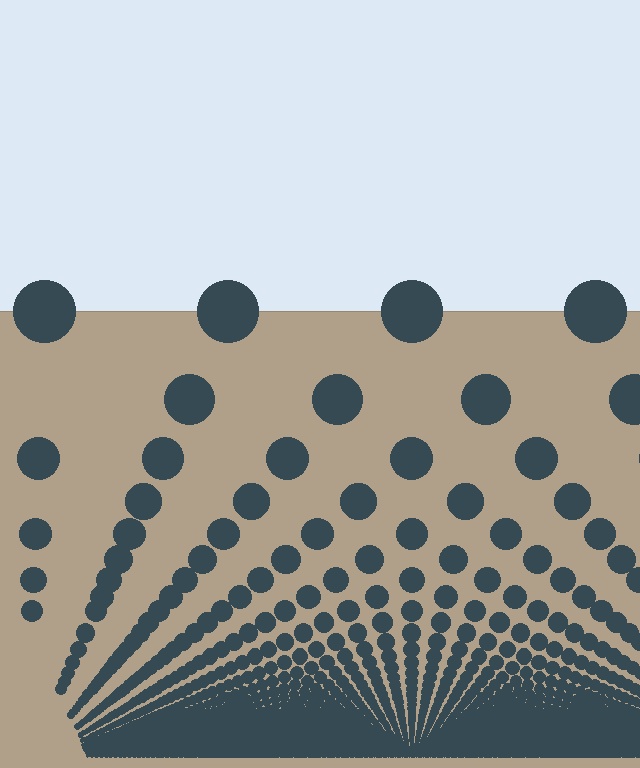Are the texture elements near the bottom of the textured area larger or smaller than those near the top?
Smaller. The gradient is inverted — elements near the bottom are smaller and denser.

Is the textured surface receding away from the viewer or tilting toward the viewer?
The surface appears to tilt toward the viewer. Texture elements get larger and sparser toward the top.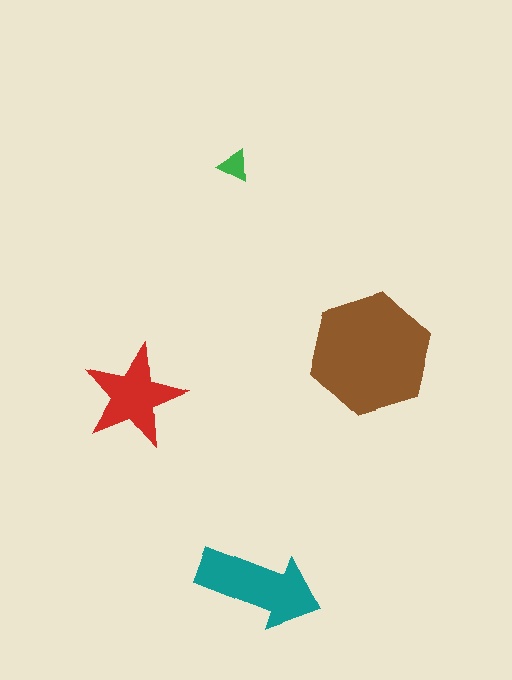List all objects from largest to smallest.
The brown hexagon, the teal arrow, the red star, the green triangle.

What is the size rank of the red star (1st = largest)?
3rd.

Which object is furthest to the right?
The brown hexagon is rightmost.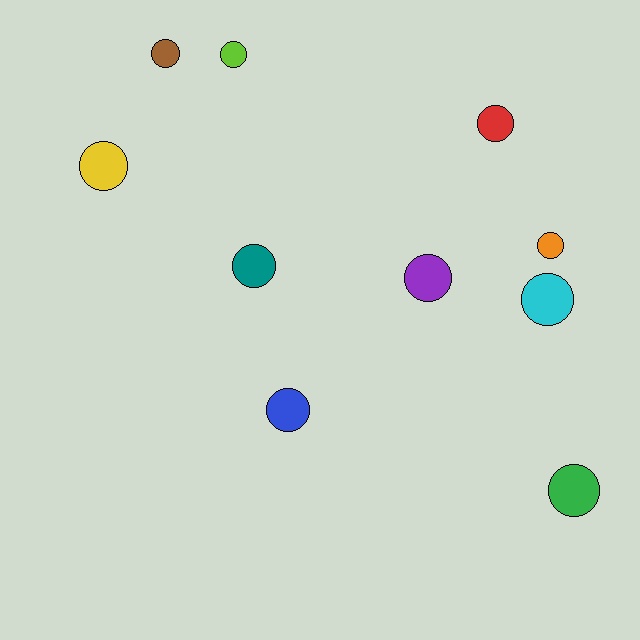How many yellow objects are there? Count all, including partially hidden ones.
There is 1 yellow object.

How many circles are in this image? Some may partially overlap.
There are 10 circles.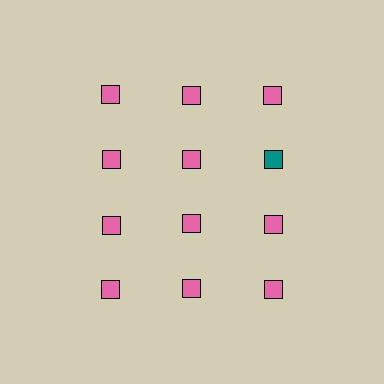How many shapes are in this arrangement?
There are 12 shapes arranged in a grid pattern.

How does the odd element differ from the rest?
It has a different color: teal instead of pink.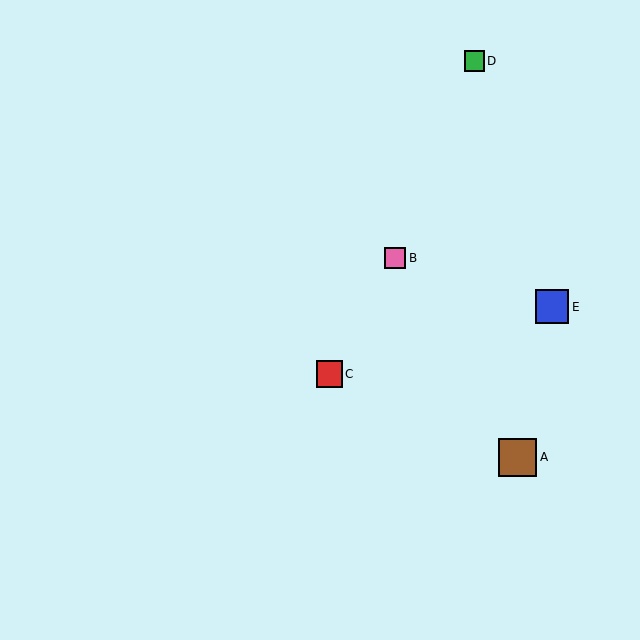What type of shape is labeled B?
Shape B is a pink square.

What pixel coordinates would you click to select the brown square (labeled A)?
Click at (518, 457) to select the brown square A.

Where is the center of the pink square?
The center of the pink square is at (395, 258).